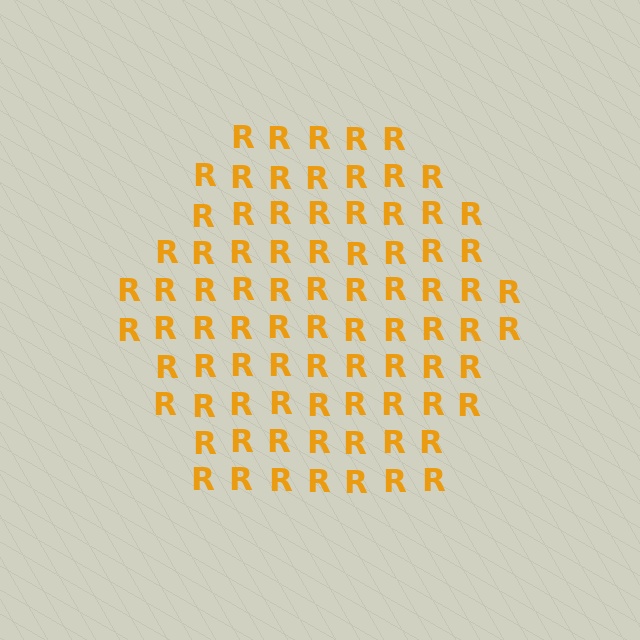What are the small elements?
The small elements are letter R's.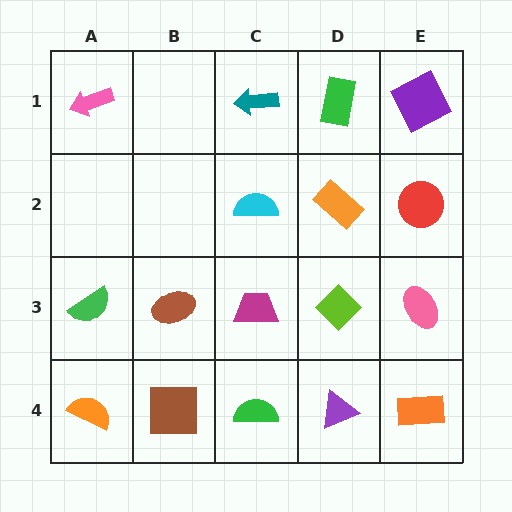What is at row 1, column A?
A pink arrow.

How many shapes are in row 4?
5 shapes.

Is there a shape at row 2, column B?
No, that cell is empty.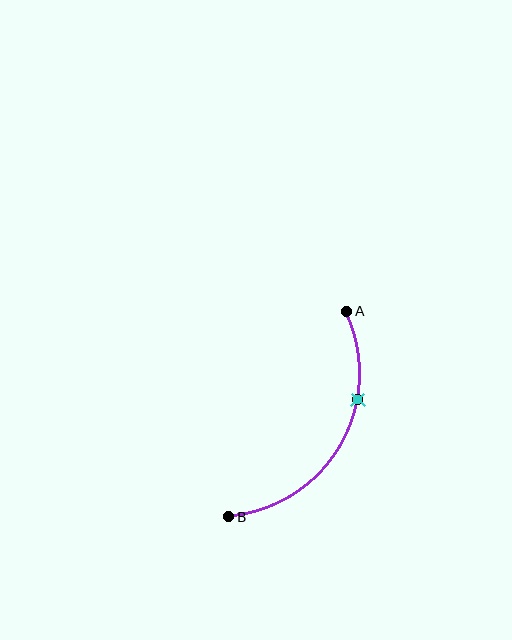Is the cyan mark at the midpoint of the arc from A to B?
No. The cyan mark lies on the arc but is closer to endpoint A. The arc midpoint would be at the point on the curve equidistant along the arc from both A and B.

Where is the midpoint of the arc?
The arc midpoint is the point on the curve farthest from the straight line joining A and B. It sits to the right of that line.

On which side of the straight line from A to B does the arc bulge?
The arc bulges to the right of the straight line connecting A and B.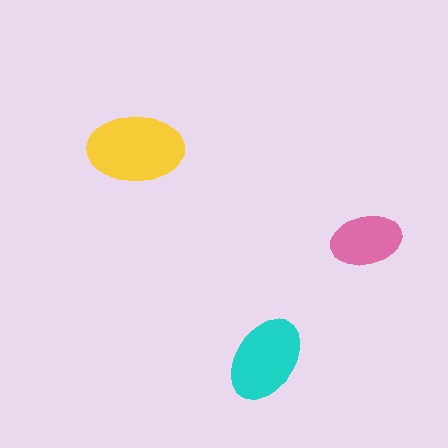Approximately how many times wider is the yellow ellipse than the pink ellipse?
About 1.5 times wider.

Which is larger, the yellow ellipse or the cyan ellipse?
The yellow one.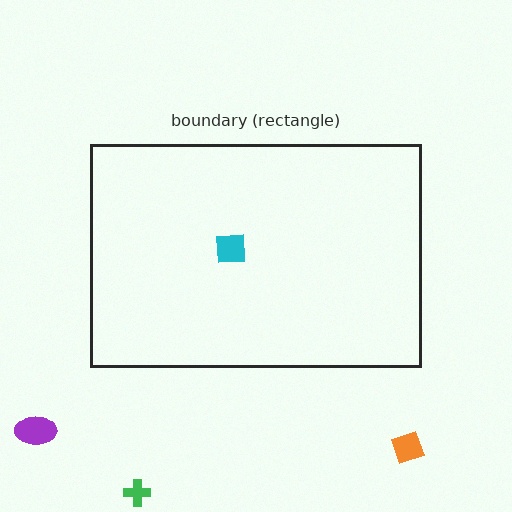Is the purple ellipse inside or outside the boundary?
Outside.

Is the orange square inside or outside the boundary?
Outside.